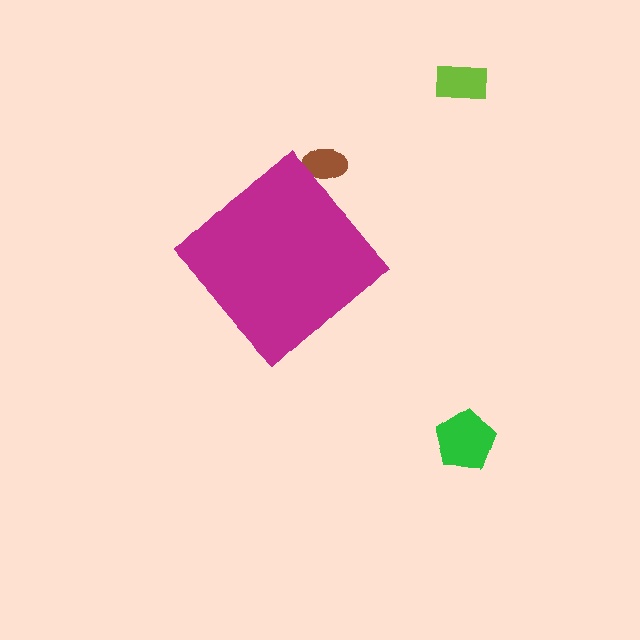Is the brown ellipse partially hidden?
Yes, the brown ellipse is partially hidden behind the magenta diamond.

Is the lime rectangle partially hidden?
No, the lime rectangle is fully visible.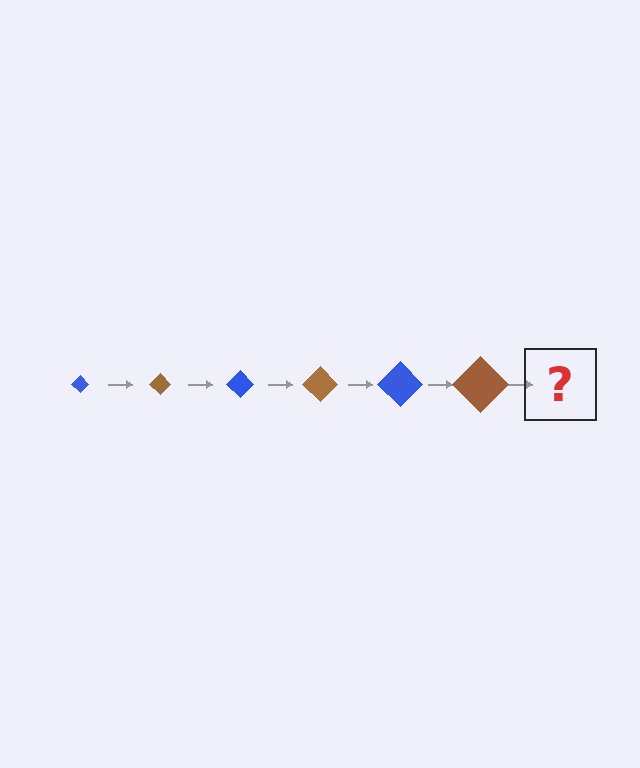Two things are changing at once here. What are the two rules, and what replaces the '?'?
The two rules are that the diamond grows larger each step and the color cycles through blue and brown. The '?' should be a blue diamond, larger than the previous one.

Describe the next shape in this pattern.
It should be a blue diamond, larger than the previous one.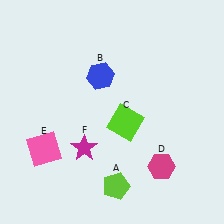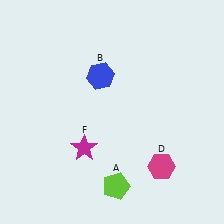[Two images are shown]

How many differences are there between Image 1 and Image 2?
There are 2 differences between the two images.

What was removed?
The lime square (C), the pink square (E) were removed in Image 2.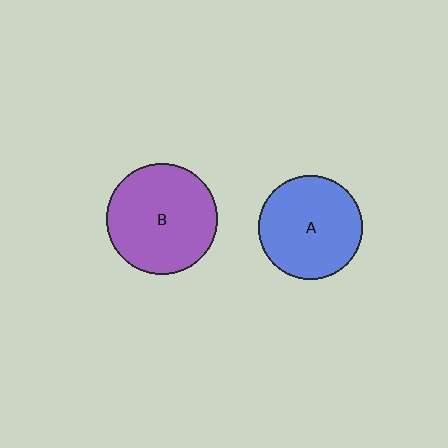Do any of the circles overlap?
No, none of the circles overlap.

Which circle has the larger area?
Circle B (purple).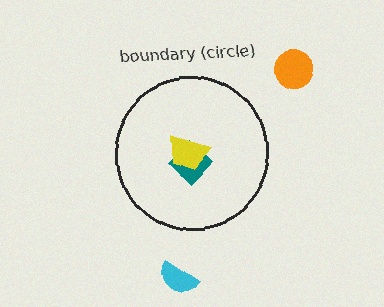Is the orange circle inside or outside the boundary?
Outside.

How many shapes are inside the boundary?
2 inside, 2 outside.